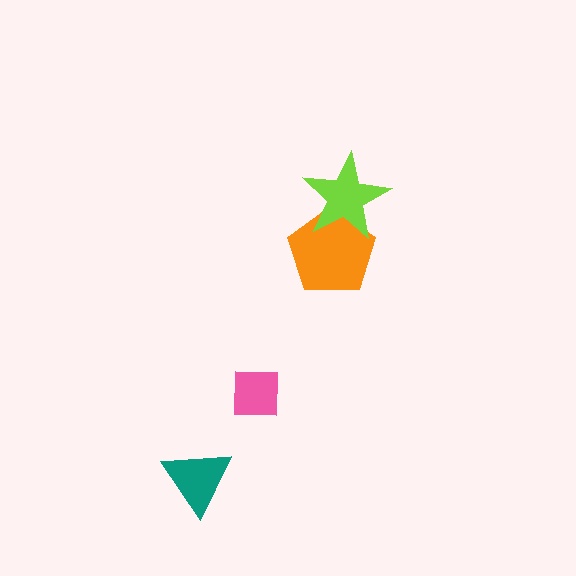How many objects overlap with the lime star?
1 object overlaps with the lime star.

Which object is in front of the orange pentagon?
The lime star is in front of the orange pentagon.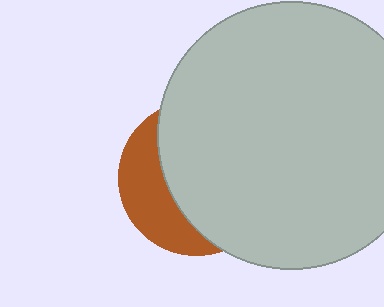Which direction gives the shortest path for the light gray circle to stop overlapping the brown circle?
Moving right gives the shortest separation.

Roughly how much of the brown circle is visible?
A small part of it is visible (roughly 32%).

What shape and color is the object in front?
The object in front is a light gray circle.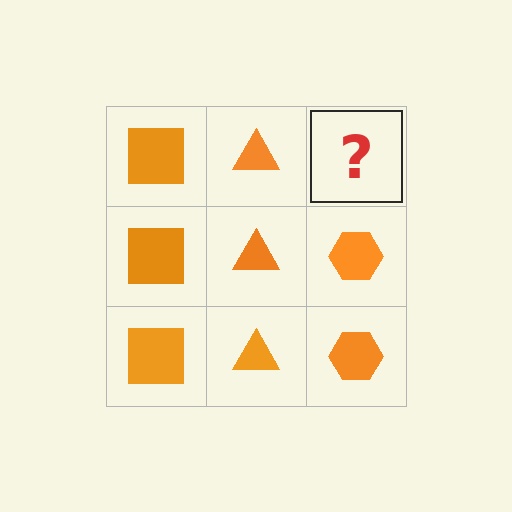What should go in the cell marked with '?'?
The missing cell should contain an orange hexagon.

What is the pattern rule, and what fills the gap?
The rule is that each column has a consistent shape. The gap should be filled with an orange hexagon.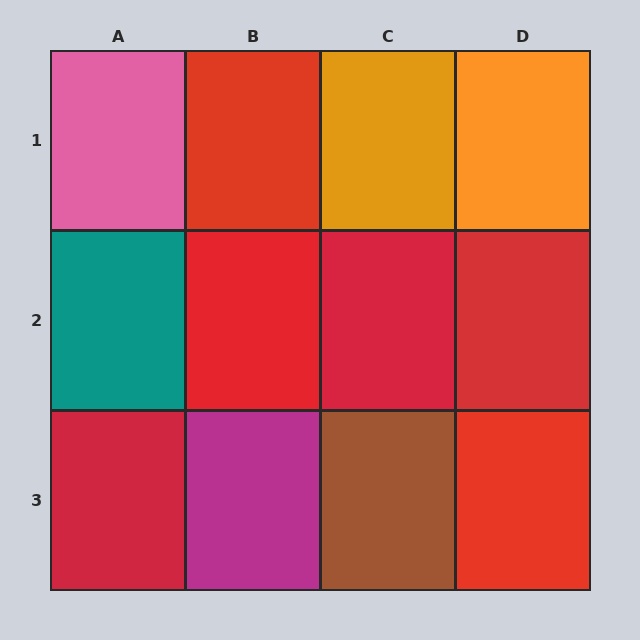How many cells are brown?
1 cell is brown.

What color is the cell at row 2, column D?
Red.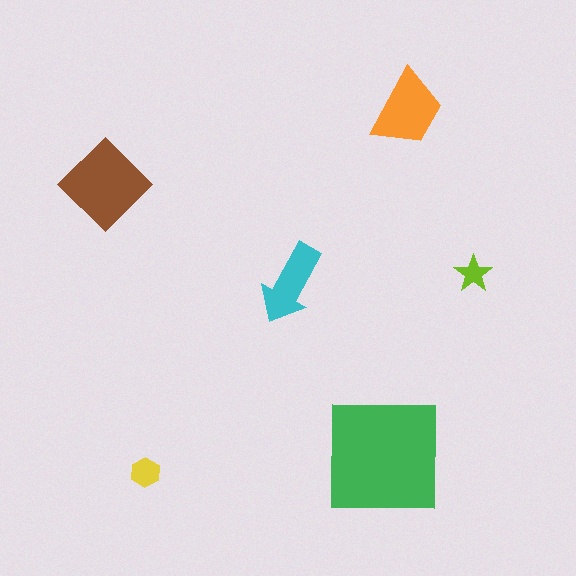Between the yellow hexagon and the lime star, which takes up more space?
The yellow hexagon.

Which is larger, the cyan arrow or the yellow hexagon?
The cyan arrow.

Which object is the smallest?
The lime star.